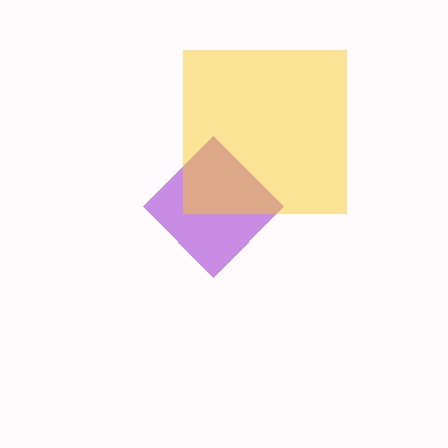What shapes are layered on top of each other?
The layered shapes are: a purple diamond, a yellow square.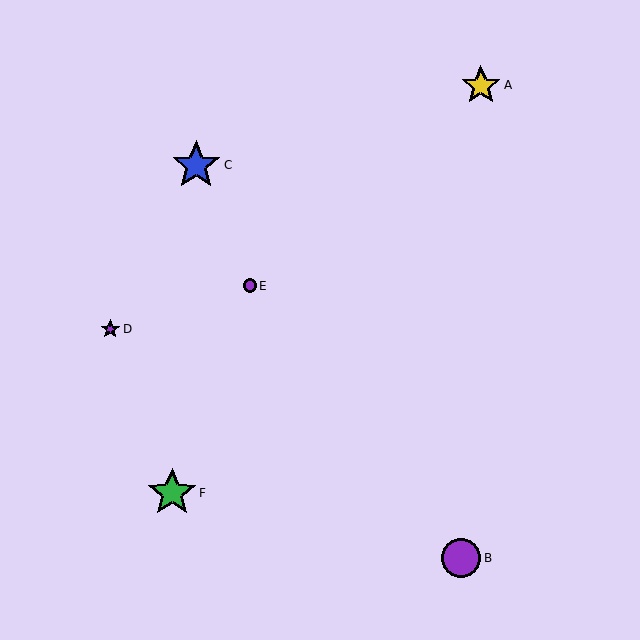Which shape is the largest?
The blue star (labeled C) is the largest.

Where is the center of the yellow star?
The center of the yellow star is at (481, 85).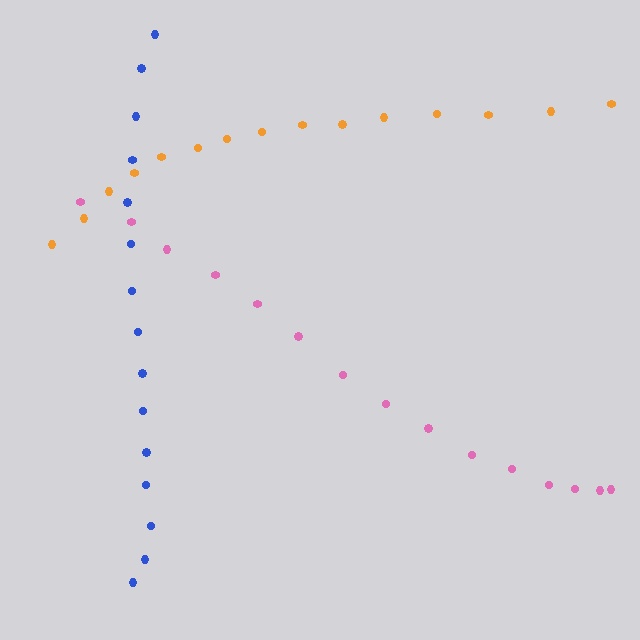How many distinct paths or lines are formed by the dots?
There are 3 distinct paths.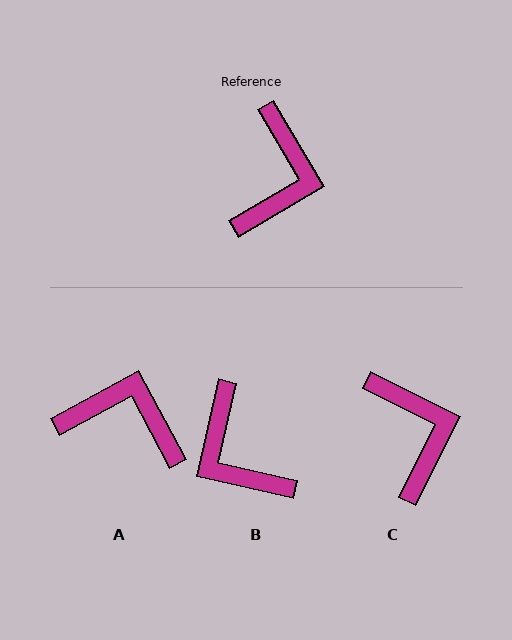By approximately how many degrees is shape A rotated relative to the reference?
Approximately 88 degrees counter-clockwise.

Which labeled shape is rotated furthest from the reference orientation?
B, about 133 degrees away.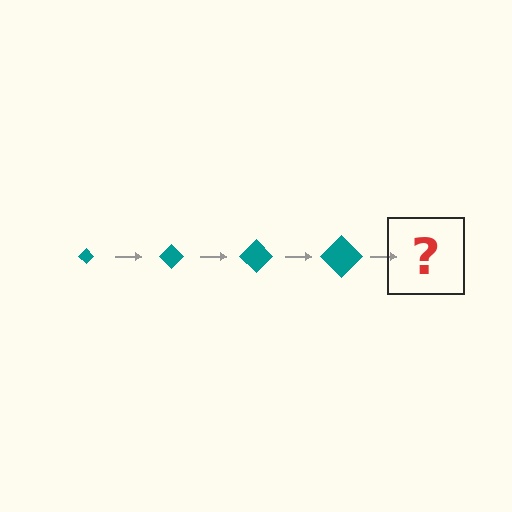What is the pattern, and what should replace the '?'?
The pattern is that the diamond gets progressively larger each step. The '?' should be a teal diamond, larger than the previous one.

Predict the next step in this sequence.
The next step is a teal diamond, larger than the previous one.